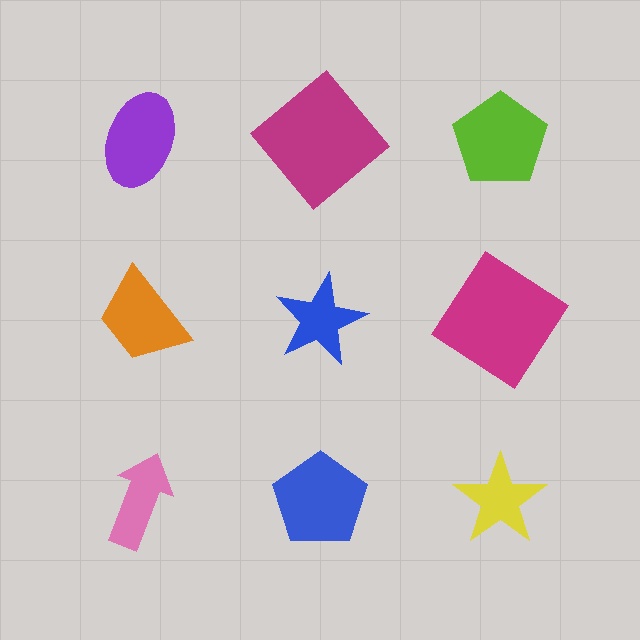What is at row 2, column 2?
A blue star.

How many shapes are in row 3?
3 shapes.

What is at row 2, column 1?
An orange trapezoid.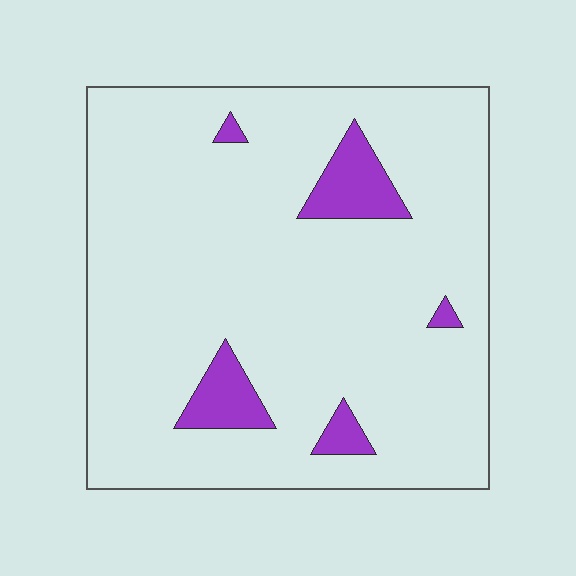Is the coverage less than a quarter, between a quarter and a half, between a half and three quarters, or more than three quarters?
Less than a quarter.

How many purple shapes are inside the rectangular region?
5.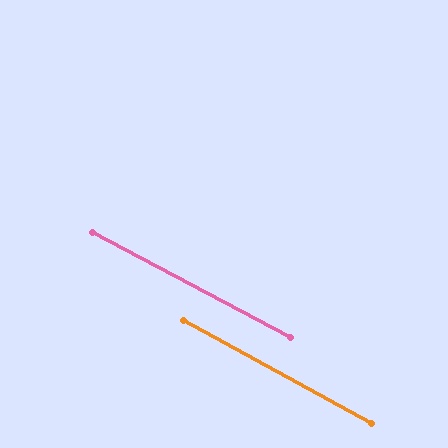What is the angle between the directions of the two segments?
Approximately 1 degree.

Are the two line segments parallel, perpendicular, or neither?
Parallel — their directions differ by only 1.0°.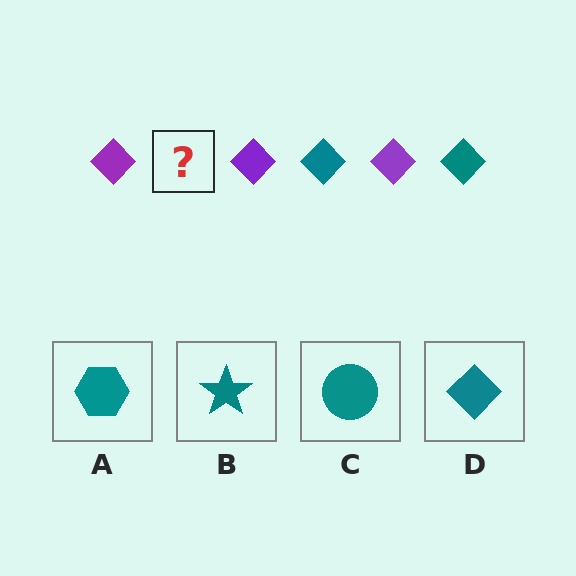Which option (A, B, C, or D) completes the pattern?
D.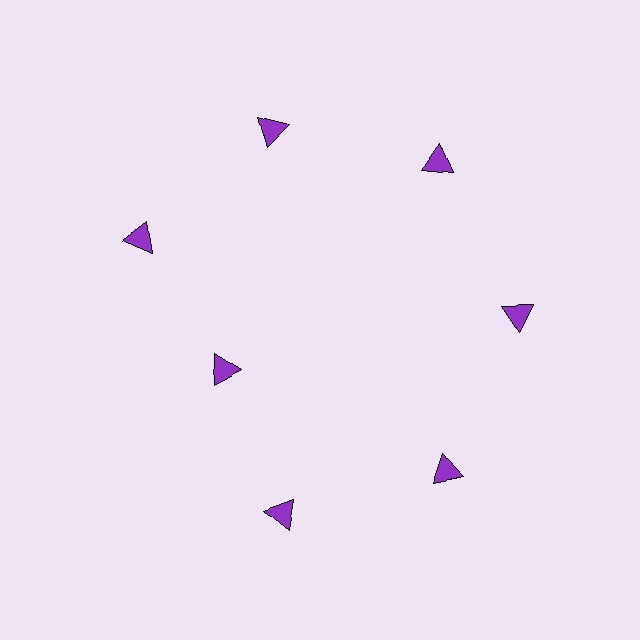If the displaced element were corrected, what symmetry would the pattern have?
It would have 7-fold rotational symmetry — the pattern would map onto itself every 51 degrees.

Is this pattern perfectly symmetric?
No. The 7 purple triangles are arranged in a ring, but one element near the 8 o'clock position is pulled inward toward the center, breaking the 7-fold rotational symmetry.